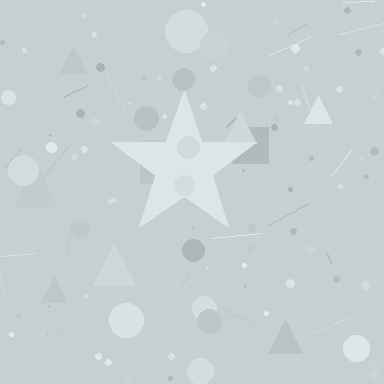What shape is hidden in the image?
A star is hidden in the image.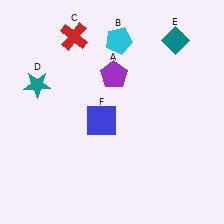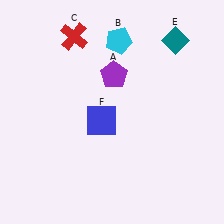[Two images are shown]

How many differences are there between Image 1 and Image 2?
There is 1 difference between the two images.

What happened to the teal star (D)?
The teal star (D) was removed in Image 2. It was in the top-left area of Image 1.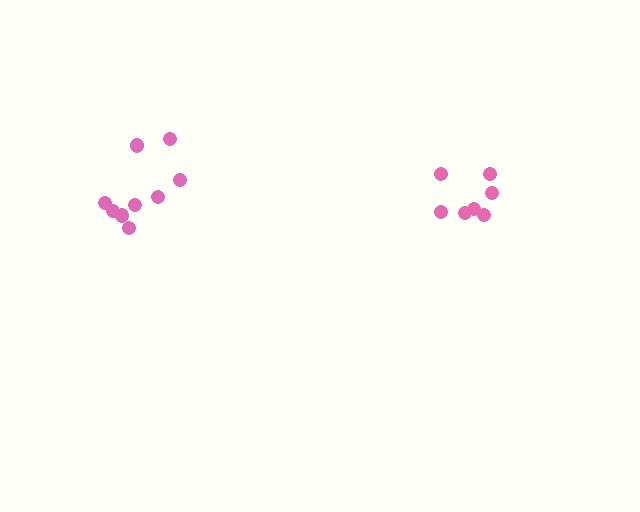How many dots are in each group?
Group 1: 7 dots, Group 2: 9 dots (16 total).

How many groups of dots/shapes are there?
There are 2 groups.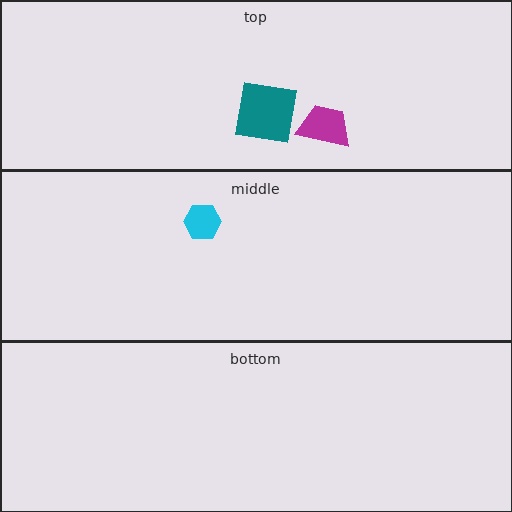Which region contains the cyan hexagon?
The middle region.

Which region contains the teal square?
The top region.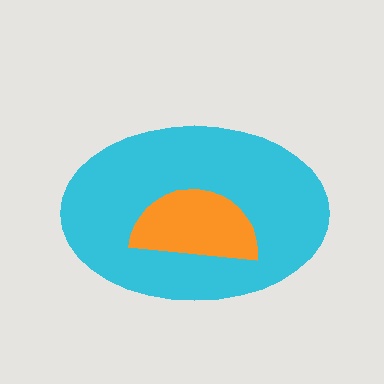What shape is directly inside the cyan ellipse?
The orange semicircle.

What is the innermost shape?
The orange semicircle.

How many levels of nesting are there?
2.